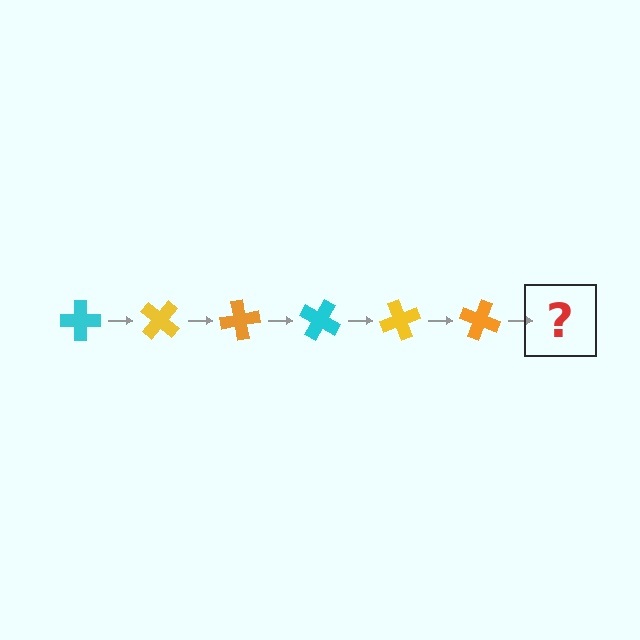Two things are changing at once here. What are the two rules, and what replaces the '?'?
The two rules are that it rotates 40 degrees each step and the color cycles through cyan, yellow, and orange. The '?' should be a cyan cross, rotated 240 degrees from the start.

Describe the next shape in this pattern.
It should be a cyan cross, rotated 240 degrees from the start.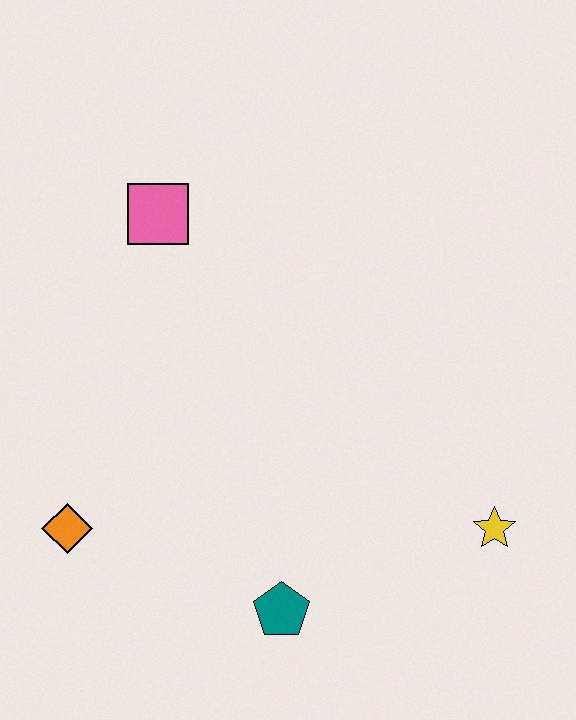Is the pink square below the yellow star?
No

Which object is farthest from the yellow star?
The pink square is farthest from the yellow star.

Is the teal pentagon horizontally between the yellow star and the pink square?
Yes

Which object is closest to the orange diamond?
The teal pentagon is closest to the orange diamond.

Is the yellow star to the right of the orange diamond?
Yes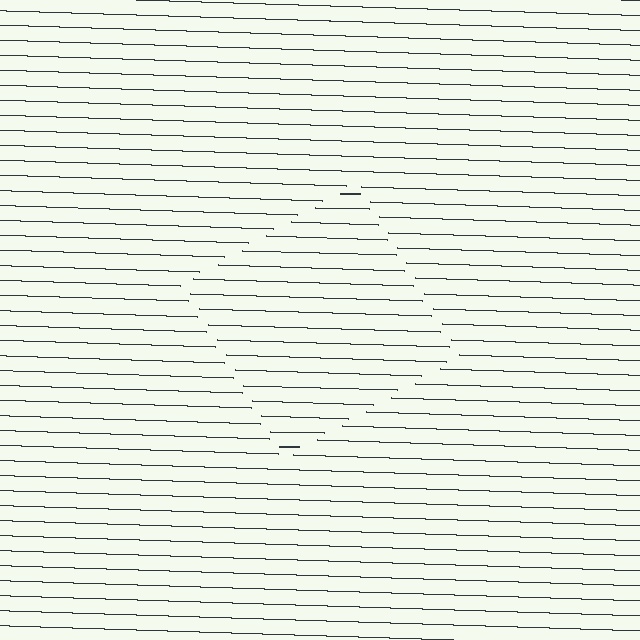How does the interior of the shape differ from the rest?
The interior of the shape contains the same grating, shifted by half a period — the contour is defined by the phase discontinuity where line-ends from the inner and outer gratings abut.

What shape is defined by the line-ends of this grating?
An illusory square. The interior of the shape contains the same grating, shifted by half a period — the contour is defined by the phase discontinuity where line-ends from the inner and outer gratings abut.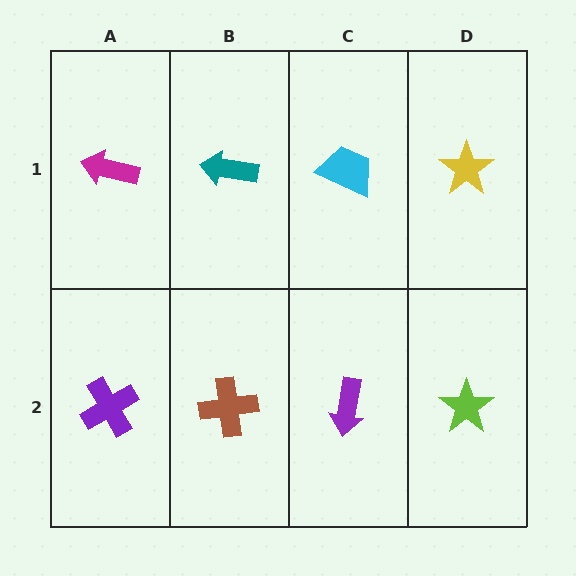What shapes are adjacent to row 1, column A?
A purple cross (row 2, column A), a teal arrow (row 1, column B).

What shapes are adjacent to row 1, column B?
A brown cross (row 2, column B), a magenta arrow (row 1, column A), a cyan trapezoid (row 1, column C).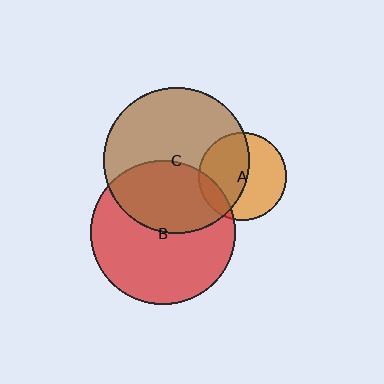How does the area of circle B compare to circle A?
Approximately 2.7 times.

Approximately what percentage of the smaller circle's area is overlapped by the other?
Approximately 50%.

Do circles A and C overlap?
Yes.